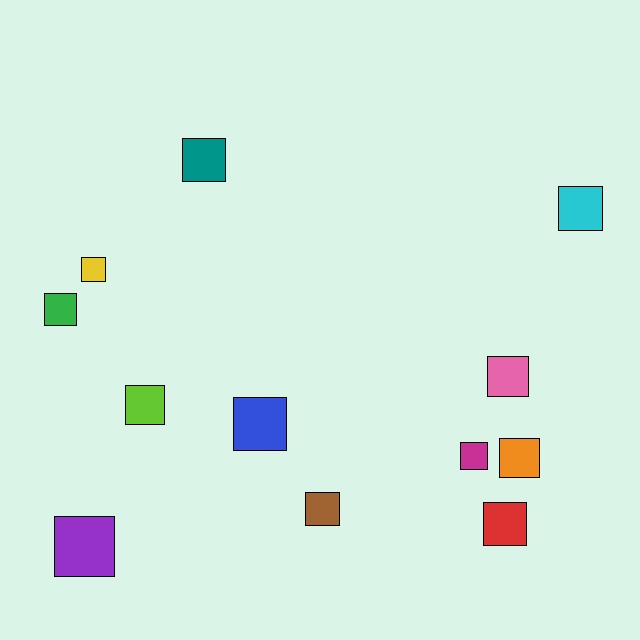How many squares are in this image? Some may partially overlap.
There are 12 squares.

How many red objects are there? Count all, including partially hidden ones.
There is 1 red object.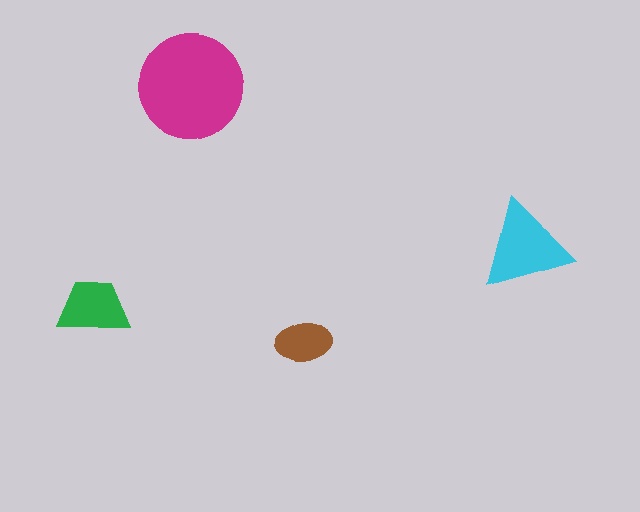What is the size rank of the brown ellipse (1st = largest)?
4th.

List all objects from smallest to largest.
The brown ellipse, the green trapezoid, the cyan triangle, the magenta circle.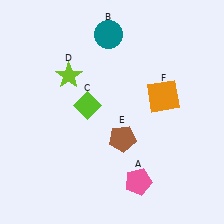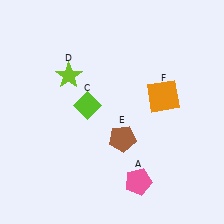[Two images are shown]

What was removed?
The teal circle (B) was removed in Image 2.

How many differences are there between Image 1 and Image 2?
There is 1 difference between the two images.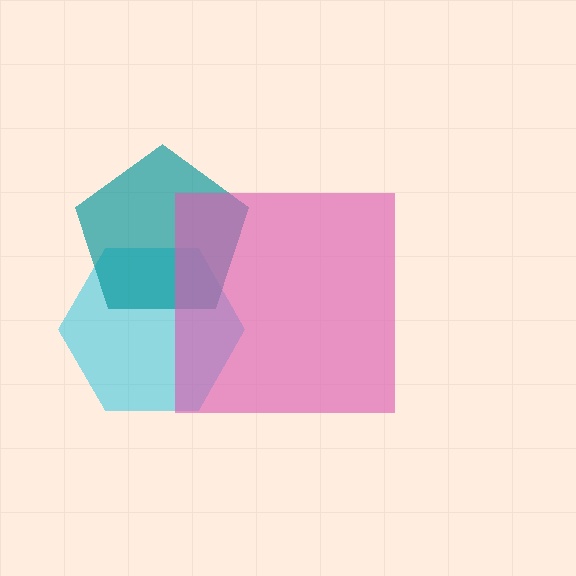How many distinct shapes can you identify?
There are 3 distinct shapes: a cyan hexagon, a teal pentagon, a pink square.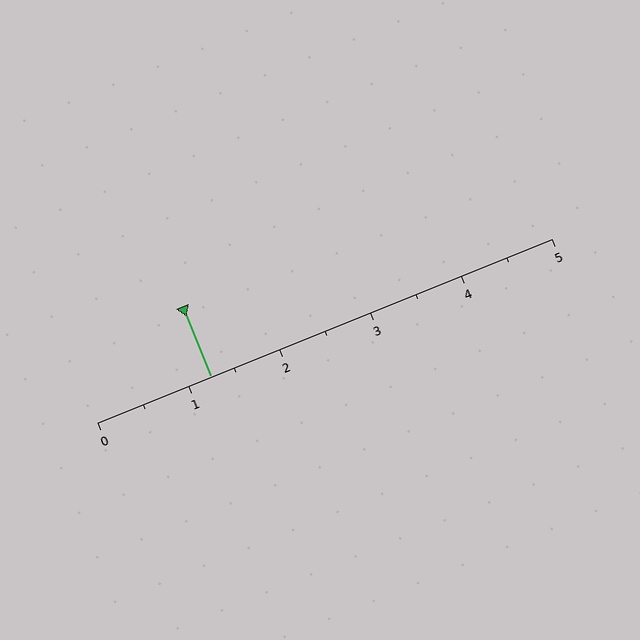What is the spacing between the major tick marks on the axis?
The major ticks are spaced 1 apart.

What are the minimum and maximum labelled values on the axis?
The axis runs from 0 to 5.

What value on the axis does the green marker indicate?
The marker indicates approximately 1.2.